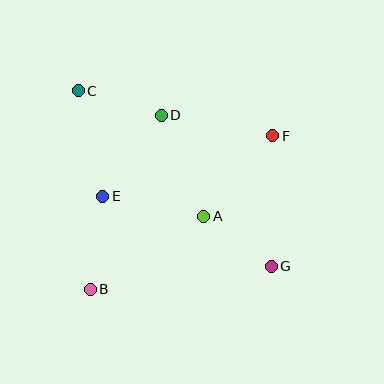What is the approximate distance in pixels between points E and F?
The distance between E and F is approximately 181 pixels.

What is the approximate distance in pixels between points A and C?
The distance between A and C is approximately 177 pixels.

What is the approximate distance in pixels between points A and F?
The distance between A and F is approximately 106 pixels.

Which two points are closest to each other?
Points A and G are closest to each other.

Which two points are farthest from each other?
Points C and G are farthest from each other.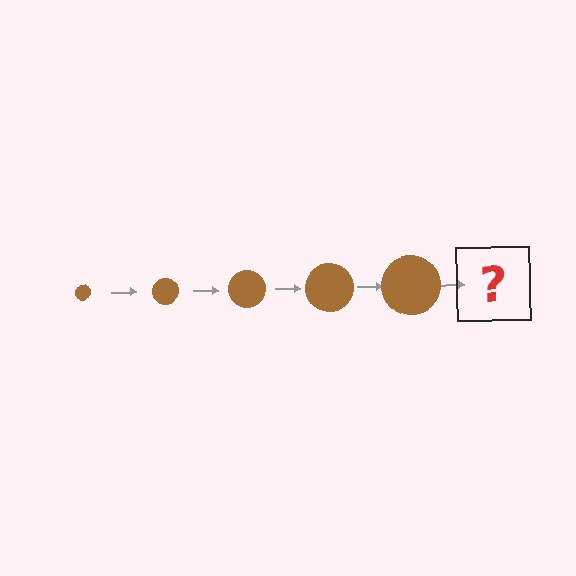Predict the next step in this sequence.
The next step is a brown circle, larger than the previous one.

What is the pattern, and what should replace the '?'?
The pattern is that the circle gets progressively larger each step. The '?' should be a brown circle, larger than the previous one.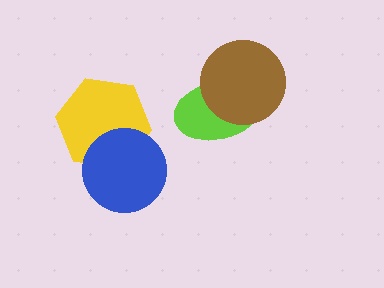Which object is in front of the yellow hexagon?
The blue circle is in front of the yellow hexagon.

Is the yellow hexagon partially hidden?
Yes, it is partially covered by another shape.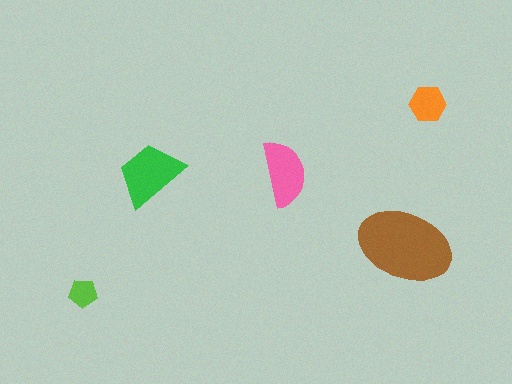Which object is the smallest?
The lime pentagon.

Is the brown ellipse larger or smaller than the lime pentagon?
Larger.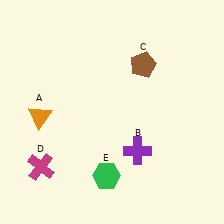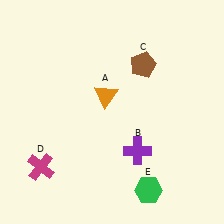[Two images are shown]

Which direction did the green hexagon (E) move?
The green hexagon (E) moved right.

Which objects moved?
The objects that moved are: the orange triangle (A), the green hexagon (E).